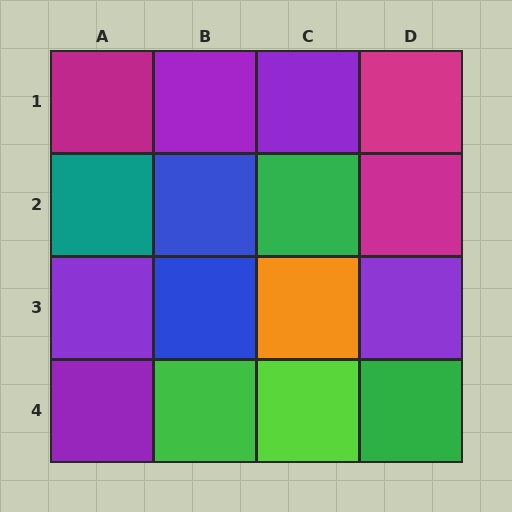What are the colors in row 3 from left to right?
Purple, blue, orange, purple.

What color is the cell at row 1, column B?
Purple.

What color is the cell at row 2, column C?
Green.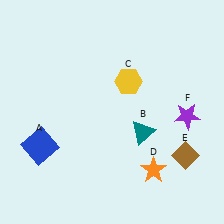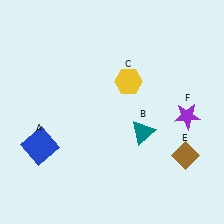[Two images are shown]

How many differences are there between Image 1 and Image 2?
There is 1 difference between the two images.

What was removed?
The orange star (D) was removed in Image 2.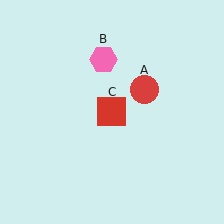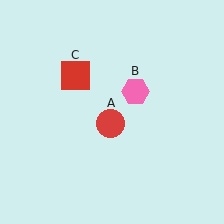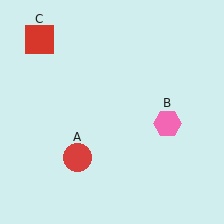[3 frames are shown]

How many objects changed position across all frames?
3 objects changed position: red circle (object A), pink hexagon (object B), red square (object C).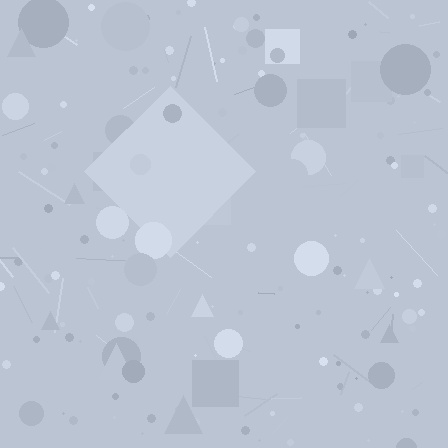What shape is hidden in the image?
A diamond is hidden in the image.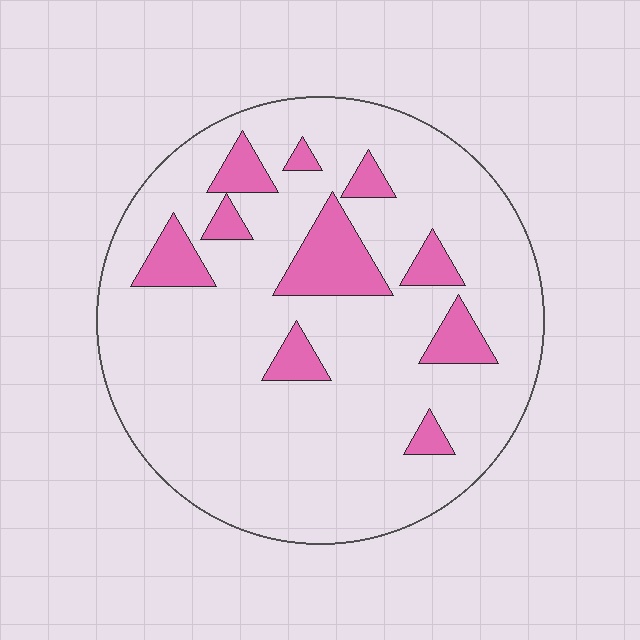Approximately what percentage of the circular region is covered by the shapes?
Approximately 15%.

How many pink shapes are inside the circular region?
10.